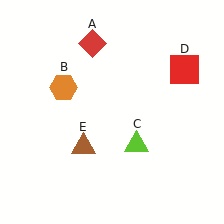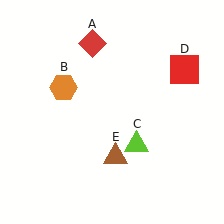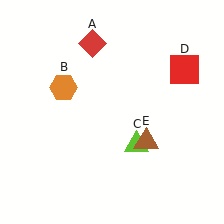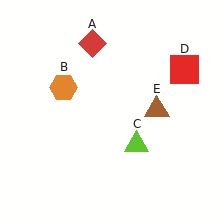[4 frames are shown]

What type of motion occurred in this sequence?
The brown triangle (object E) rotated counterclockwise around the center of the scene.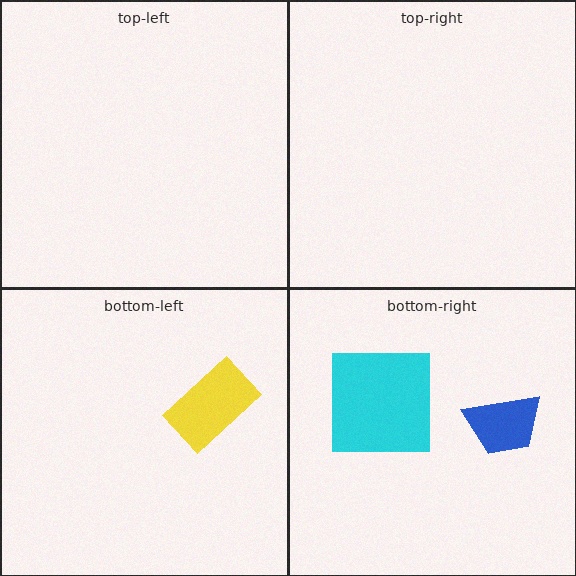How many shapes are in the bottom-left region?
1.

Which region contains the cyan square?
The bottom-right region.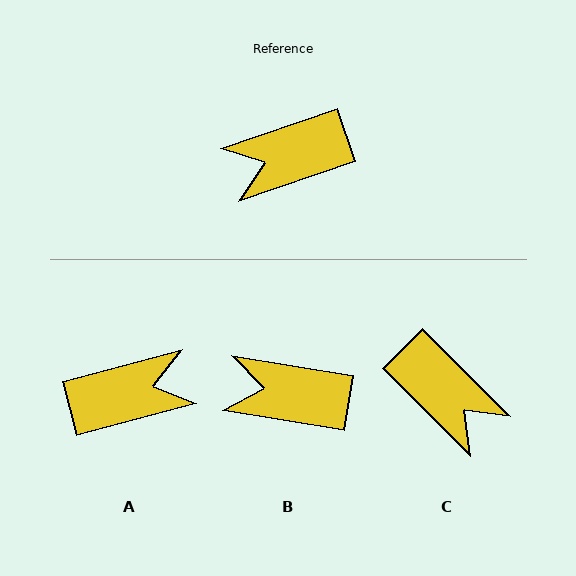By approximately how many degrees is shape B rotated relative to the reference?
Approximately 28 degrees clockwise.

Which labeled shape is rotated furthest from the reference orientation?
A, about 176 degrees away.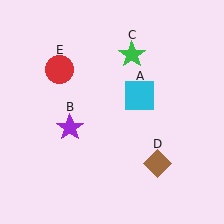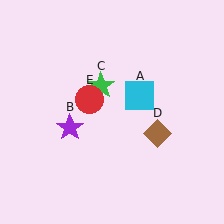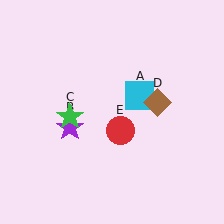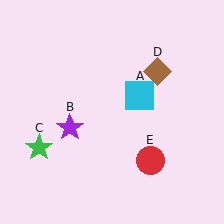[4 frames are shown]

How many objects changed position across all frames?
3 objects changed position: green star (object C), brown diamond (object D), red circle (object E).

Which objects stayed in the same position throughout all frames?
Cyan square (object A) and purple star (object B) remained stationary.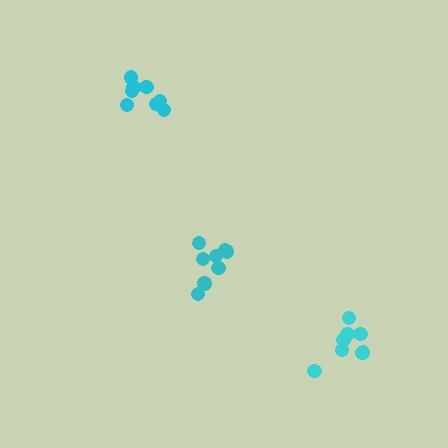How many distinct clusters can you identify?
There are 3 distinct clusters.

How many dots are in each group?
Group 1: 8 dots, Group 2: 8 dots, Group 3: 8 dots (24 total).